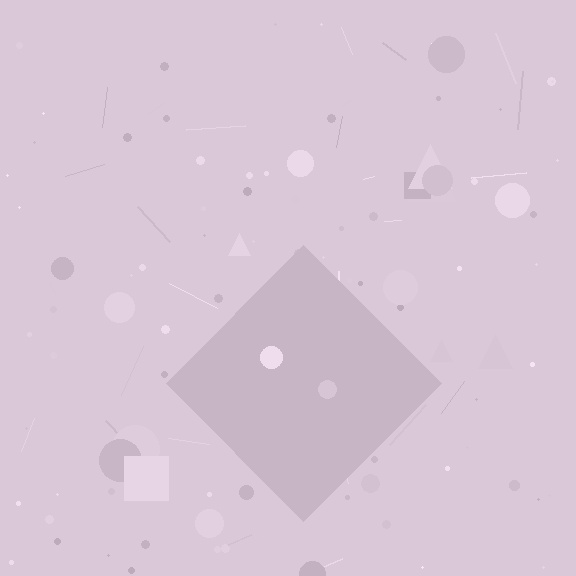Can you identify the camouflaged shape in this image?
The camouflaged shape is a diamond.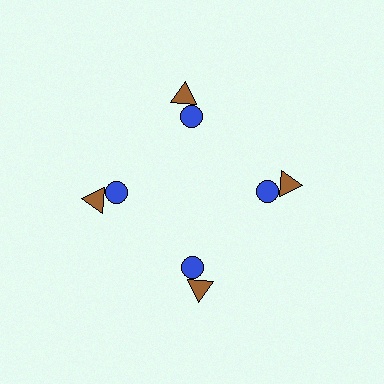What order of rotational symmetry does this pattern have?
This pattern has 4-fold rotational symmetry.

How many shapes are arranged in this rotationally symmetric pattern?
There are 8 shapes, arranged in 4 groups of 2.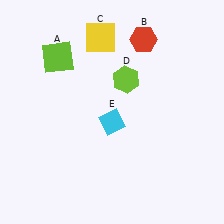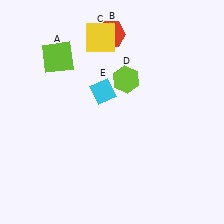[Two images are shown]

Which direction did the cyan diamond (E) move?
The cyan diamond (E) moved up.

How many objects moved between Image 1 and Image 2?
2 objects moved between the two images.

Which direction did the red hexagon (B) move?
The red hexagon (B) moved left.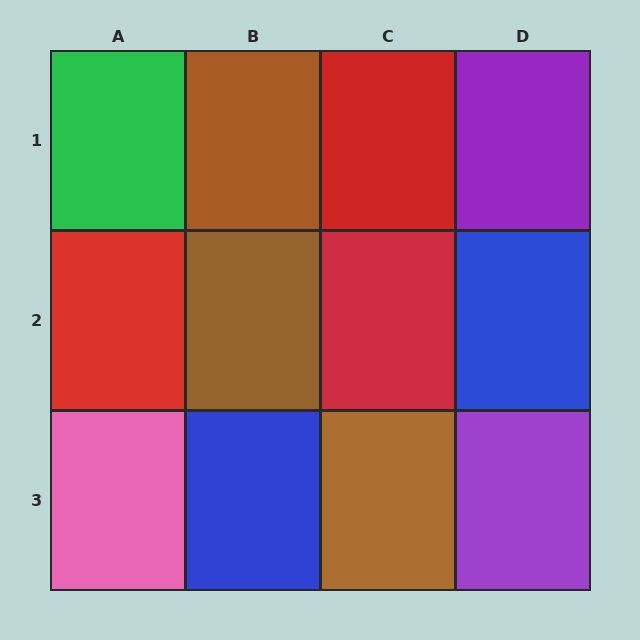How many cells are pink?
1 cell is pink.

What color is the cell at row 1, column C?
Red.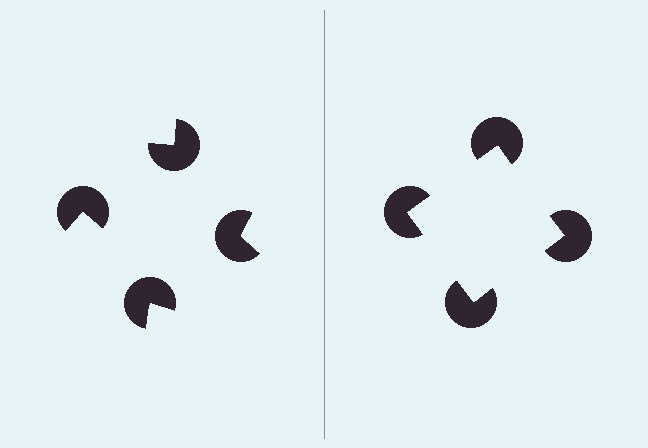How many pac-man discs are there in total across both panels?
8 — 4 on each side.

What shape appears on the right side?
An illusory square.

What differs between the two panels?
The pac-man discs are positioned identically on both sides; only the wedge orientations differ. On the right they align to a square; on the left they are misaligned.